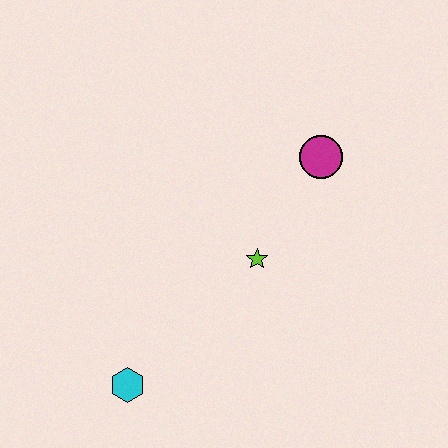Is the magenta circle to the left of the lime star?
No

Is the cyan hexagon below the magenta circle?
Yes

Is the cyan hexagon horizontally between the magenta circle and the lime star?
No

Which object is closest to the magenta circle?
The lime star is closest to the magenta circle.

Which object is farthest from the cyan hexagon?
The magenta circle is farthest from the cyan hexagon.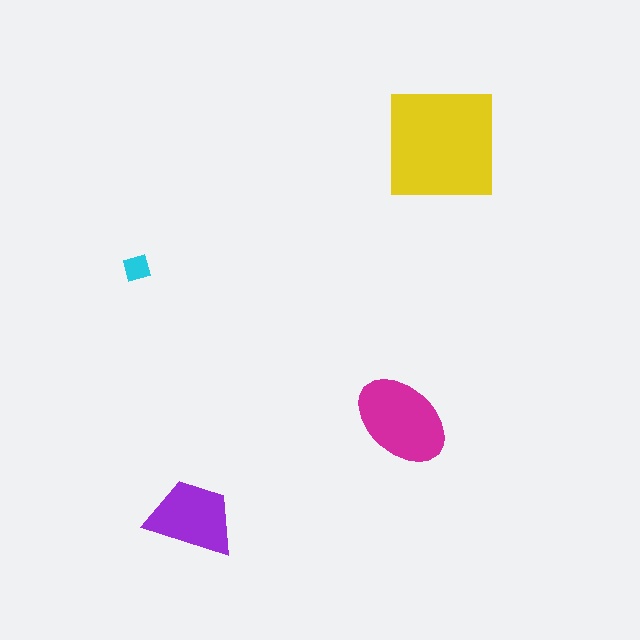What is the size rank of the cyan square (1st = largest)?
4th.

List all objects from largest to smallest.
The yellow square, the magenta ellipse, the purple trapezoid, the cyan square.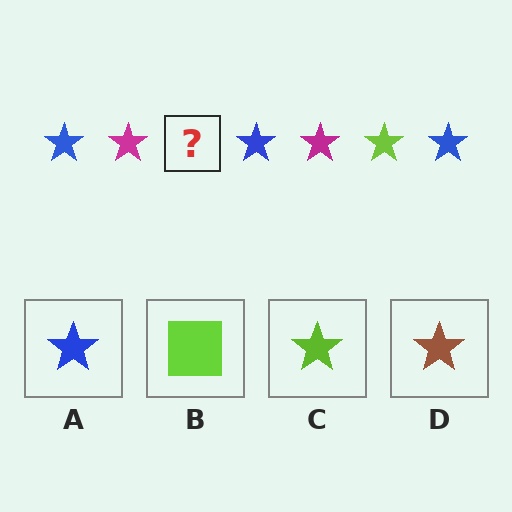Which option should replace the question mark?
Option C.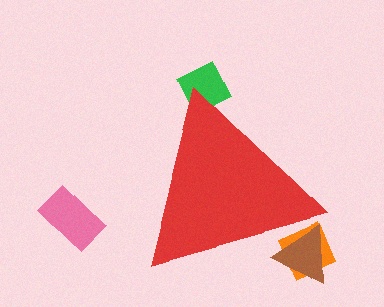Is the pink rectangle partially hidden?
No, the pink rectangle is fully visible.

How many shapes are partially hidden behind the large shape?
3 shapes are partially hidden.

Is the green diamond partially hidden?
Yes, the green diamond is partially hidden behind the red triangle.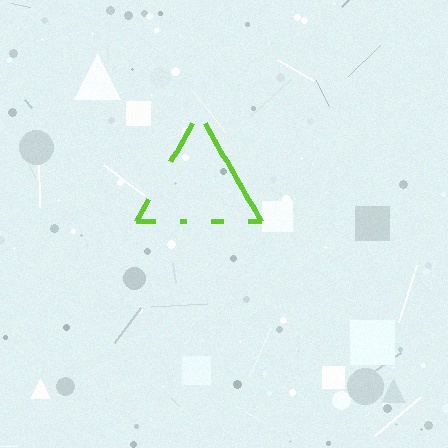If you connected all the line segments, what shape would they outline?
They would outline a triangle.